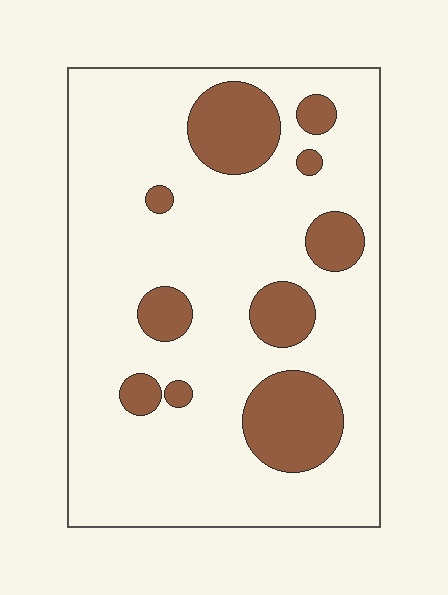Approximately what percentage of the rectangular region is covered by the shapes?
Approximately 20%.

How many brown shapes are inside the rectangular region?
10.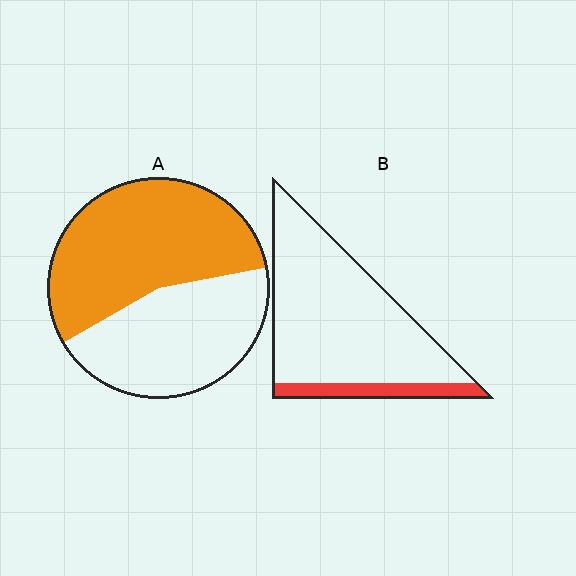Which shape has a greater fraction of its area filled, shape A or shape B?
Shape A.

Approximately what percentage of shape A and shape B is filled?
A is approximately 55% and B is approximately 15%.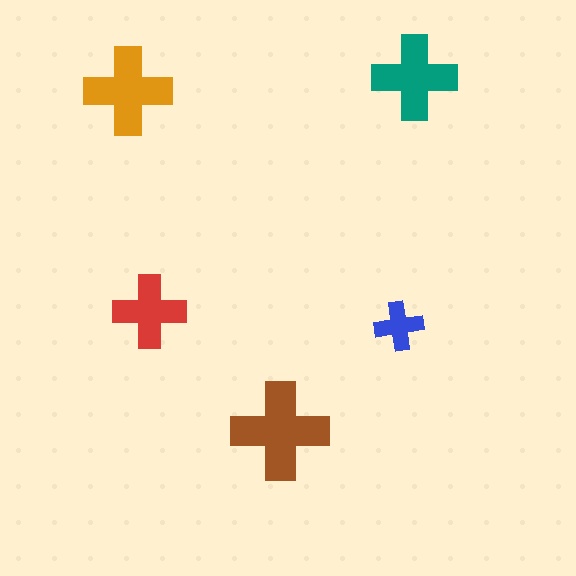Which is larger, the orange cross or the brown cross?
The brown one.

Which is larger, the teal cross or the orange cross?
The orange one.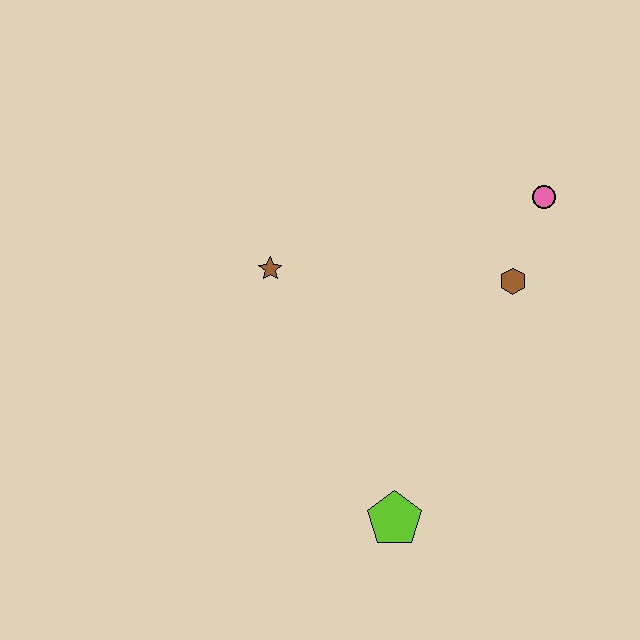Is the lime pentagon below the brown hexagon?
Yes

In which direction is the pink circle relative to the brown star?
The pink circle is to the right of the brown star.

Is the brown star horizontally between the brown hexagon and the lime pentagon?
No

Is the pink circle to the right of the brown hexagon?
Yes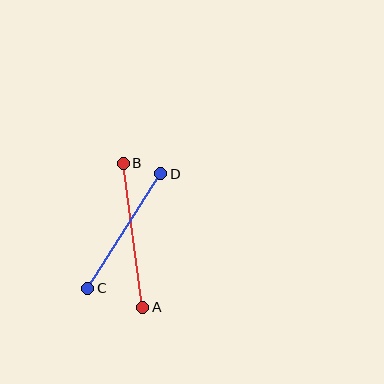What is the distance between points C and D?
The distance is approximately 136 pixels.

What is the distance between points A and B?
The distance is approximately 146 pixels.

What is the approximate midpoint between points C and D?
The midpoint is at approximately (124, 231) pixels.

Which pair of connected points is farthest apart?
Points A and B are farthest apart.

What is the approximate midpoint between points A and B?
The midpoint is at approximately (133, 235) pixels.